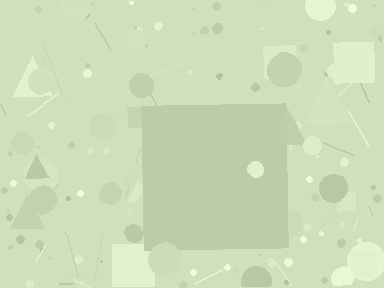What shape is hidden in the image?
A square is hidden in the image.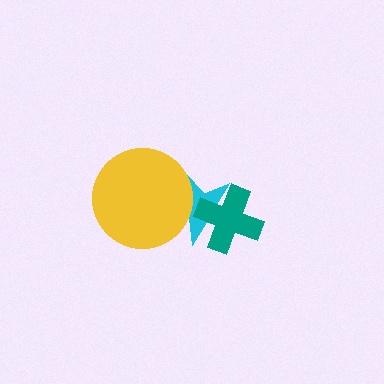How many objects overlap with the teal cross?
1 object overlaps with the teal cross.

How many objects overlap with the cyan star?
2 objects overlap with the cyan star.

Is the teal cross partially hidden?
No, no other shape covers it.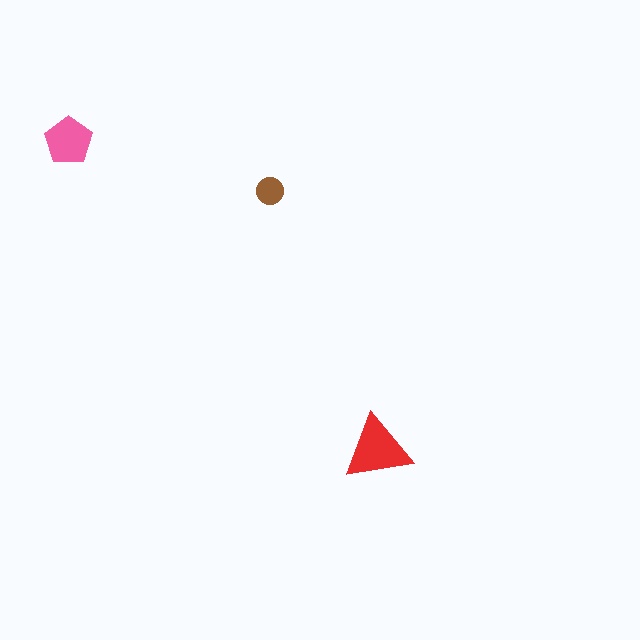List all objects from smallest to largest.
The brown circle, the pink pentagon, the red triangle.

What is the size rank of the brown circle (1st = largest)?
3rd.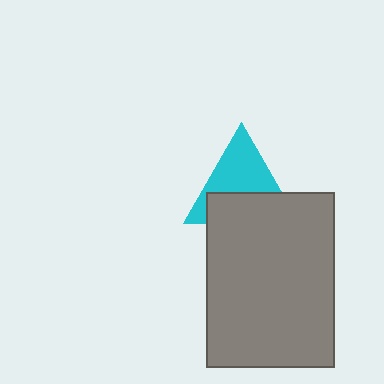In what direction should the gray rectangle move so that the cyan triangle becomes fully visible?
The gray rectangle should move down. That is the shortest direction to clear the overlap and leave the cyan triangle fully visible.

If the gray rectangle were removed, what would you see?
You would see the complete cyan triangle.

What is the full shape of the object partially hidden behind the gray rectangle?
The partially hidden object is a cyan triangle.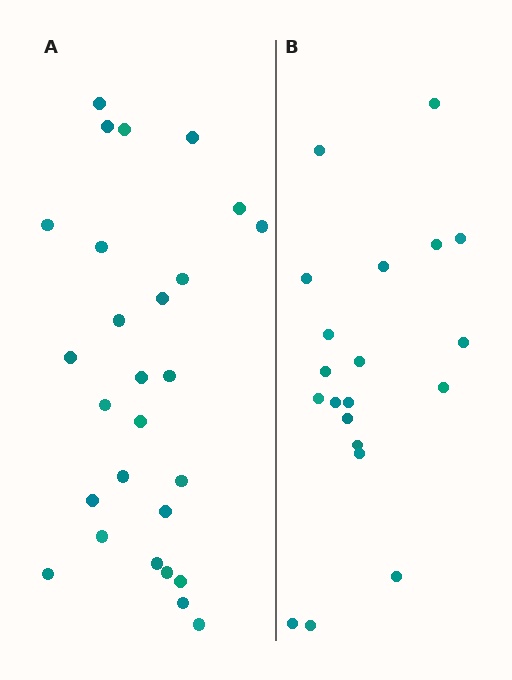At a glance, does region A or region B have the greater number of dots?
Region A (the left region) has more dots.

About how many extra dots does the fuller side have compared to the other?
Region A has roughly 8 or so more dots than region B.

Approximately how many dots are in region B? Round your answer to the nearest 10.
About 20 dots.